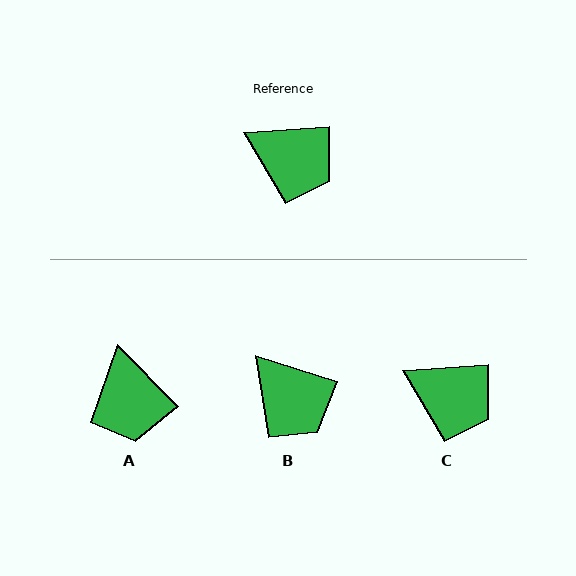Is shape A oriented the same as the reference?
No, it is off by about 50 degrees.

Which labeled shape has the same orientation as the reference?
C.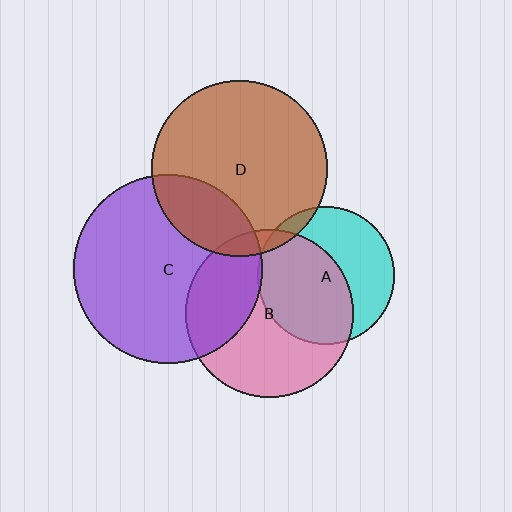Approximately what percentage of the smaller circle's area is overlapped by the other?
Approximately 5%.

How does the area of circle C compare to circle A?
Approximately 1.9 times.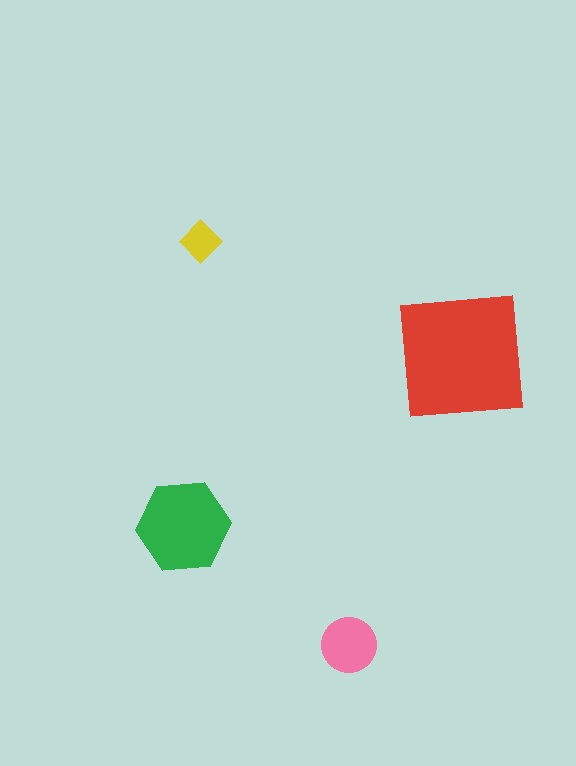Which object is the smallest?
The yellow diamond.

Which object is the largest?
The red square.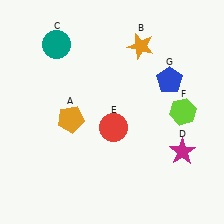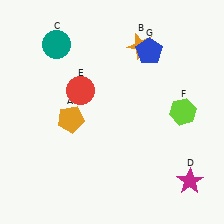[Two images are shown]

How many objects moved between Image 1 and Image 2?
3 objects moved between the two images.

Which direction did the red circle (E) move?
The red circle (E) moved up.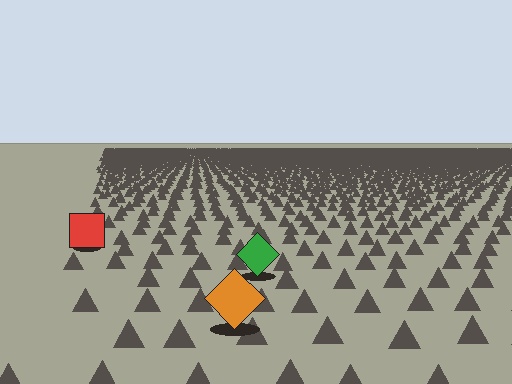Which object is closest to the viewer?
The orange diamond is closest. The texture marks near it are larger and more spread out.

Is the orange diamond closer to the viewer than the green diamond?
Yes. The orange diamond is closer — you can tell from the texture gradient: the ground texture is coarser near it.